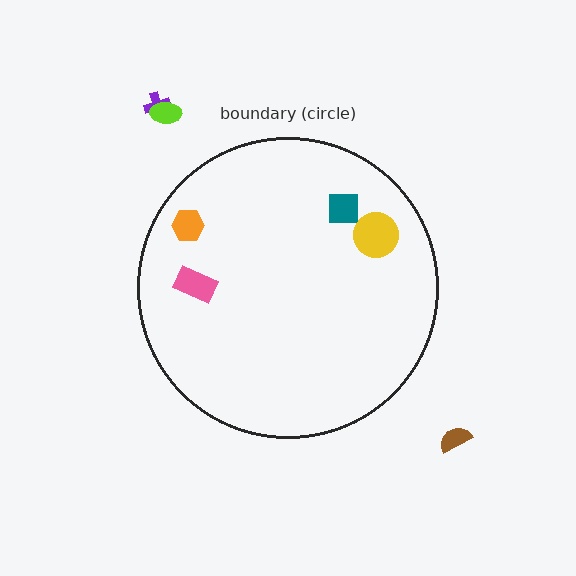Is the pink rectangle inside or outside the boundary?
Inside.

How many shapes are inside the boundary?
4 inside, 3 outside.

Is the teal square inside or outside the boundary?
Inside.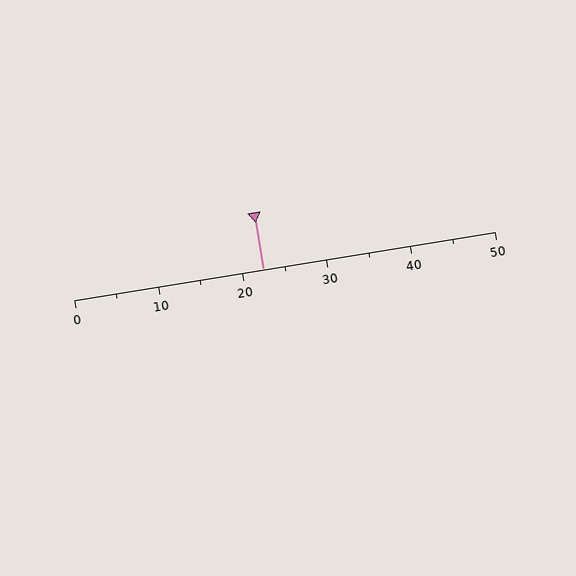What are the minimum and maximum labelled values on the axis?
The axis runs from 0 to 50.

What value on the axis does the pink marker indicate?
The marker indicates approximately 22.5.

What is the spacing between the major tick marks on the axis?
The major ticks are spaced 10 apart.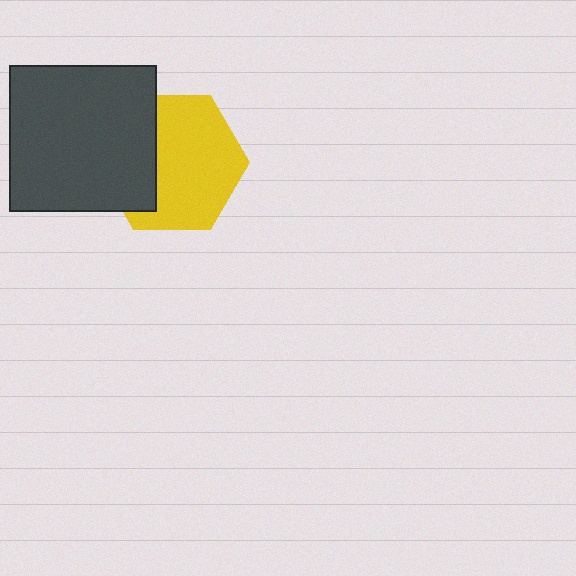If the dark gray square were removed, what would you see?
You would see the complete yellow hexagon.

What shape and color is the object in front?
The object in front is a dark gray square.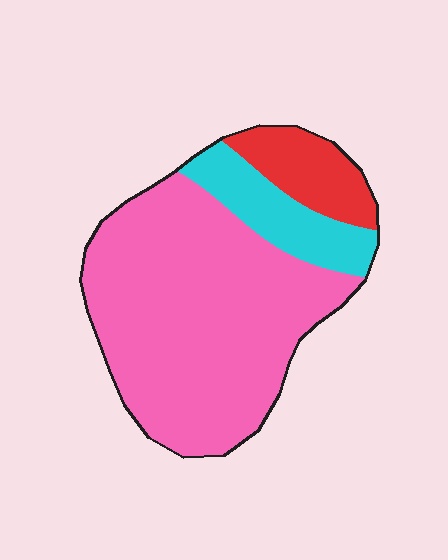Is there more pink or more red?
Pink.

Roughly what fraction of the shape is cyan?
Cyan takes up about one sixth (1/6) of the shape.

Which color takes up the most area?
Pink, at roughly 70%.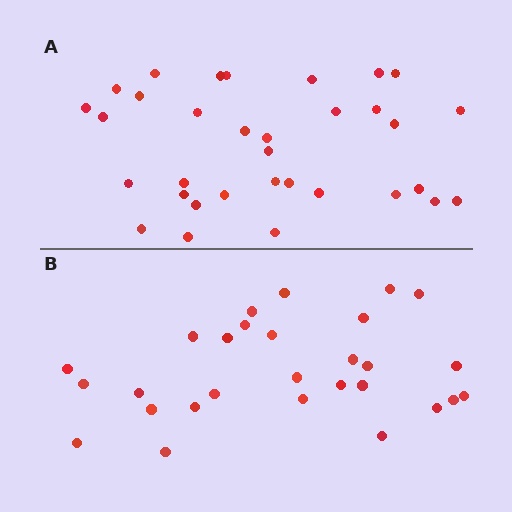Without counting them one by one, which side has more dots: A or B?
Region A (the top region) has more dots.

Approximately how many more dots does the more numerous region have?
Region A has about 5 more dots than region B.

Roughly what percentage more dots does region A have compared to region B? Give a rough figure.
About 20% more.